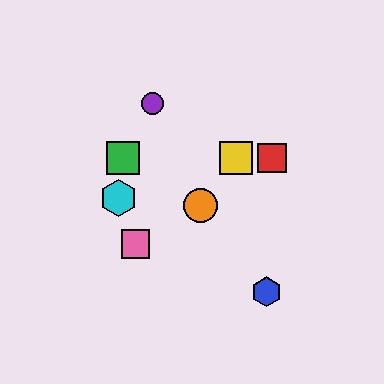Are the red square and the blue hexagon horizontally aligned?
No, the red square is at y≈158 and the blue hexagon is at y≈292.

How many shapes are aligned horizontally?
3 shapes (the red square, the green square, the yellow square) are aligned horizontally.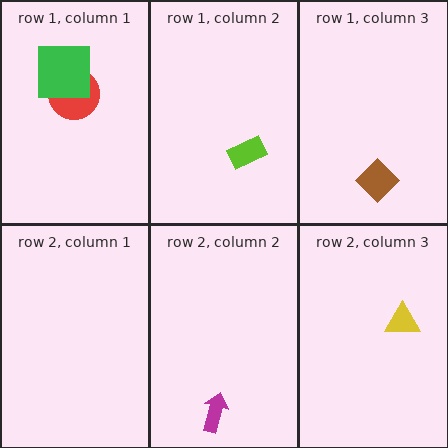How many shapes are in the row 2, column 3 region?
1.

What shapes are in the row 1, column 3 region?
The brown diamond.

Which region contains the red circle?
The row 1, column 1 region.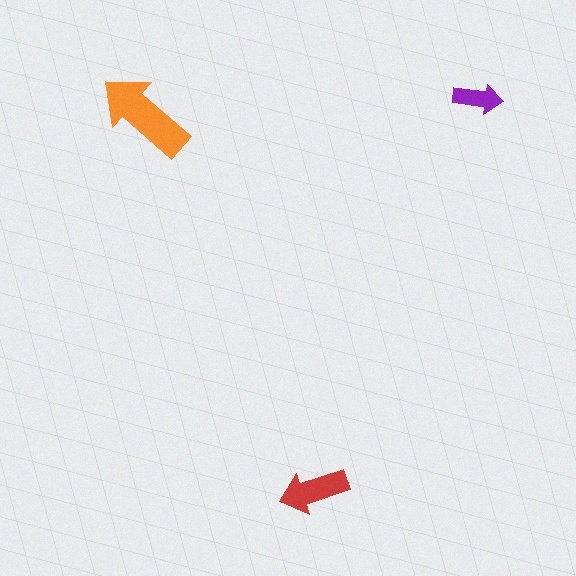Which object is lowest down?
The red arrow is bottommost.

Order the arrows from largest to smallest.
the orange one, the red one, the purple one.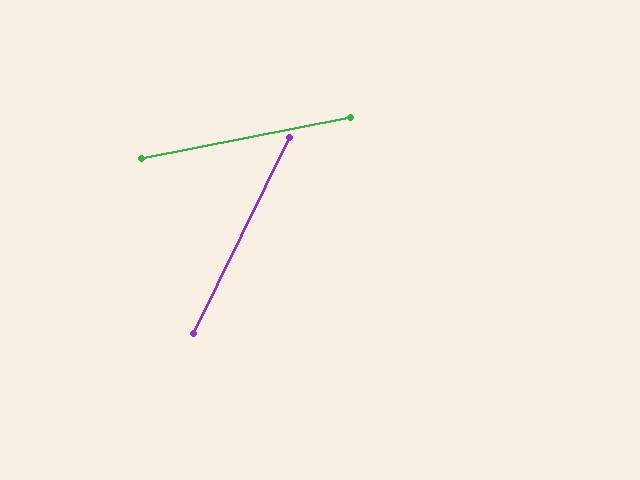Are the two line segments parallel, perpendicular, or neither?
Neither parallel nor perpendicular — they differ by about 53°.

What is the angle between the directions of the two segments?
Approximately 53 degrees.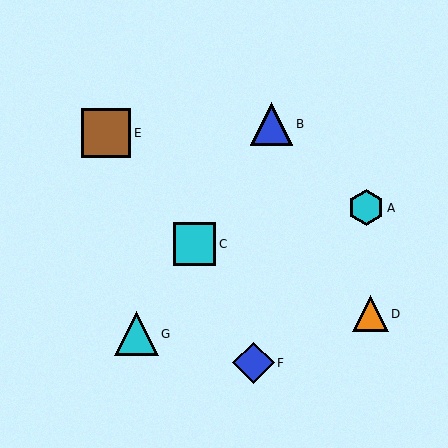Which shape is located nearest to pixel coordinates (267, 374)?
The blue diamond (labeled F) at (254, 363) is nearest to that location.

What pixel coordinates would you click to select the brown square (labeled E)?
Click at (106, 133) to select the brown square E.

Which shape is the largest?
The brown square (labeled E) is the largest.